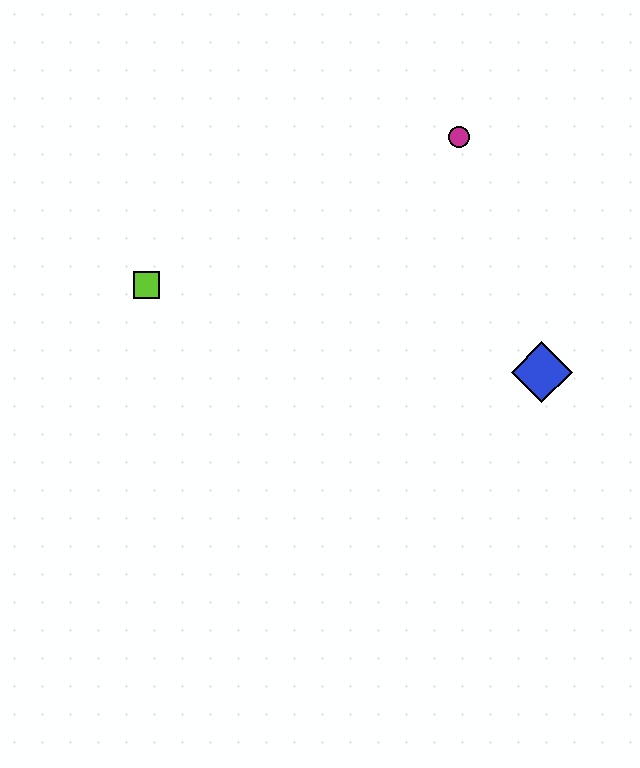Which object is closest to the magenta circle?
The blue diamond is closest to the magenta circle.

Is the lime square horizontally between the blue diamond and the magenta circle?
No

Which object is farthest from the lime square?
The blue diamond is farthest from the lime square.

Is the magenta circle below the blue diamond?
No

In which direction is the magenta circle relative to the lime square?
The magenta circle is to the right of the lime square.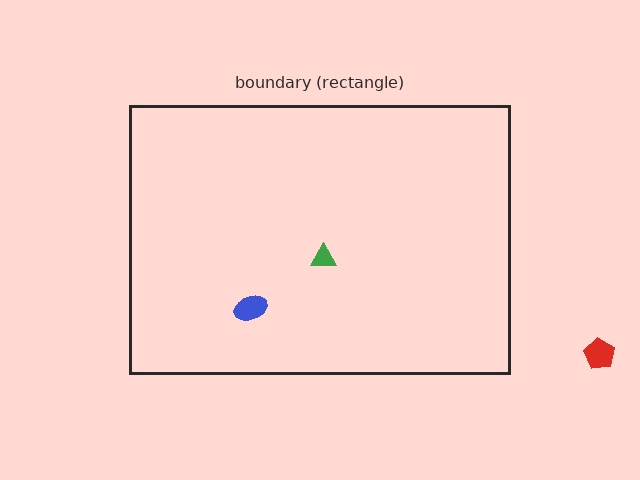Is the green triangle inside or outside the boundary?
Inside.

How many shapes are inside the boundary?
2 inside, 1 outside.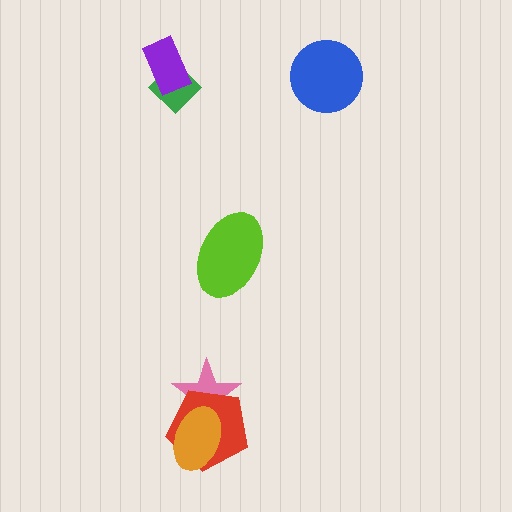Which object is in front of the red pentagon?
The orange ellipse is in front of the red pentagon.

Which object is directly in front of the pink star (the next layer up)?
The red pentagon is directly in front of the pink star.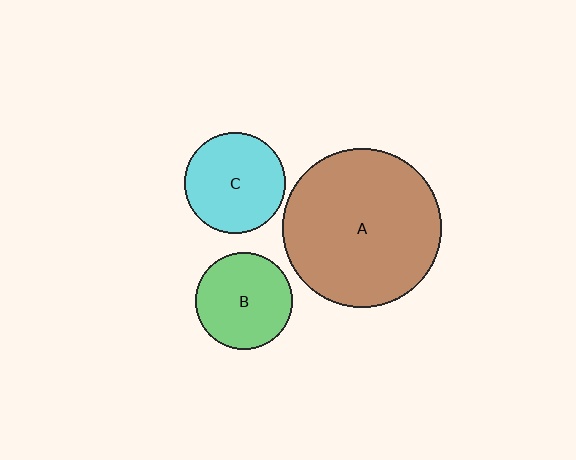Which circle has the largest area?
Circle A (brown).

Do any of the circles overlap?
No, none of the circles overlap.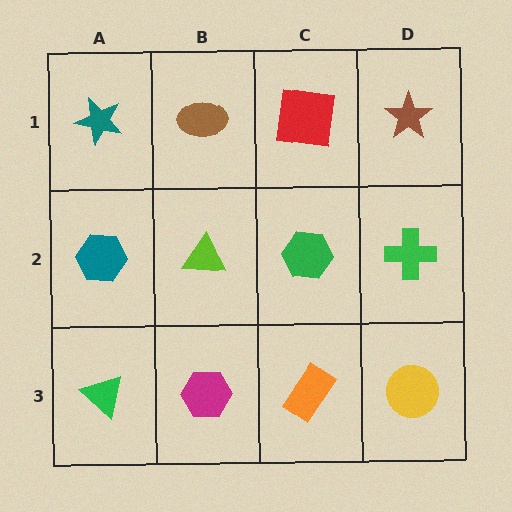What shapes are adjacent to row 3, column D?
A green cross (row 2, column D), an orange rectangle (row 3, column C).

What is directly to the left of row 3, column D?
An orange rectangle.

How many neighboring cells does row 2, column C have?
4.